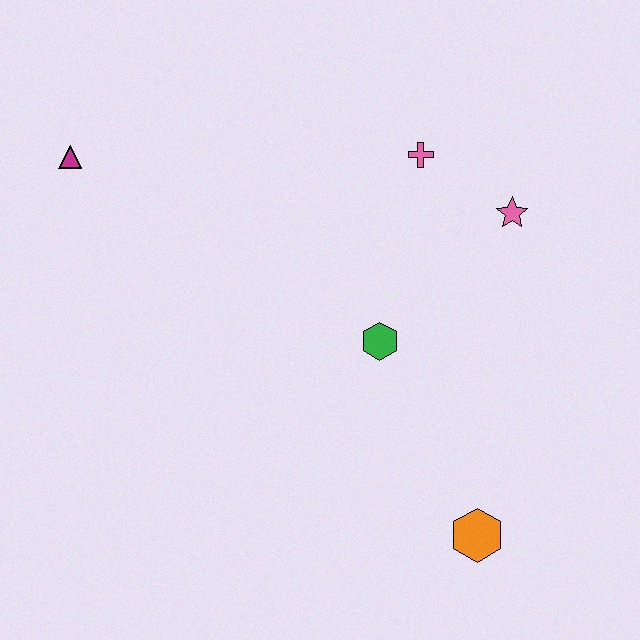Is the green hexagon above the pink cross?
No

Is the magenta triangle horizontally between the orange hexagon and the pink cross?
No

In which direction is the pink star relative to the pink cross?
The pink star is to the right of the pink cross.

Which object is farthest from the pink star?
The magenta triangle is farthest from the pink star.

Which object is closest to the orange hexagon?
The green hexagon is closest to the orange hexagon.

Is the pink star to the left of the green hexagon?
No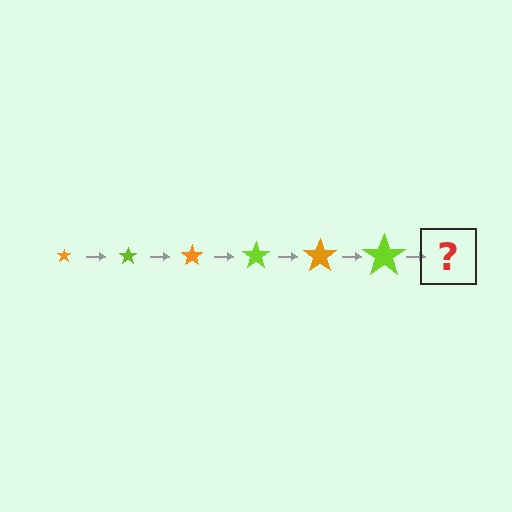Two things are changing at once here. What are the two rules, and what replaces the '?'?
The two rules are that the star grows larger each step and the color cycles through orange and lime. The '?' should be an orange star, larger than the previous one.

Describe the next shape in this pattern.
It should be an orange star, larger than the previous one.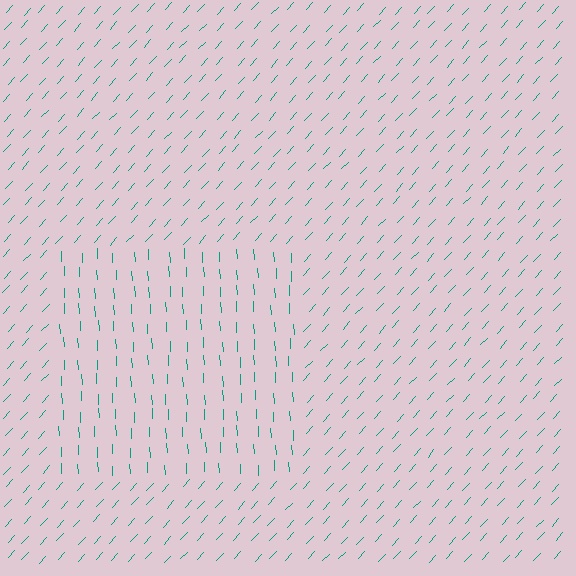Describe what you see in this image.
The image is filled with small teal line segments. A rectangle region in the image has lines oriented differently from the surrounding lines, creating a visible texture boundary.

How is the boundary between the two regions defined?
The boundary is defined purely by a change in line orientation (approximately 45 degrees difference). All lines are the same color and thickness.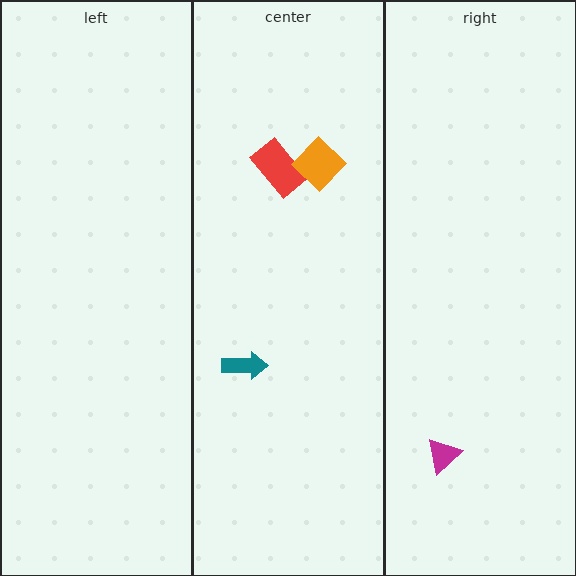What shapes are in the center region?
The red rectangle, the orange diamond, the teal arrow.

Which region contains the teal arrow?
The center region.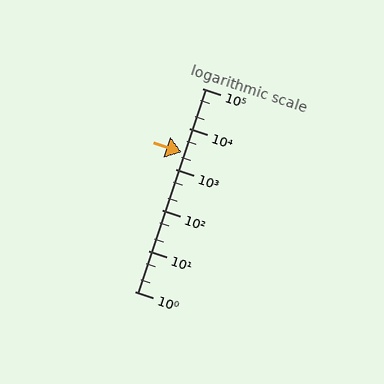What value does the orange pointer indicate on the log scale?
The pointer indicates approximately 2700.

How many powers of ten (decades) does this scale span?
The scale spans 5 decades, from 1 to 100000.